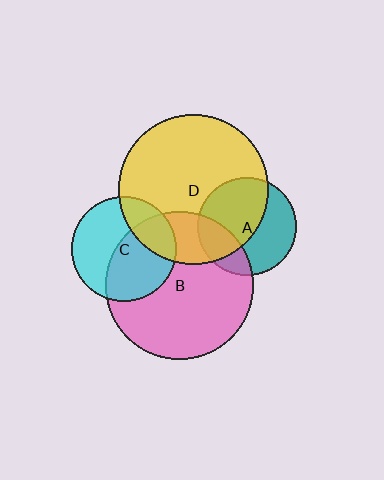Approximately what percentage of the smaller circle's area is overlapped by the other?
Approximately 25%.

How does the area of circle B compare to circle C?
Approximately 2.0 times.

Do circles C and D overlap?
Yes.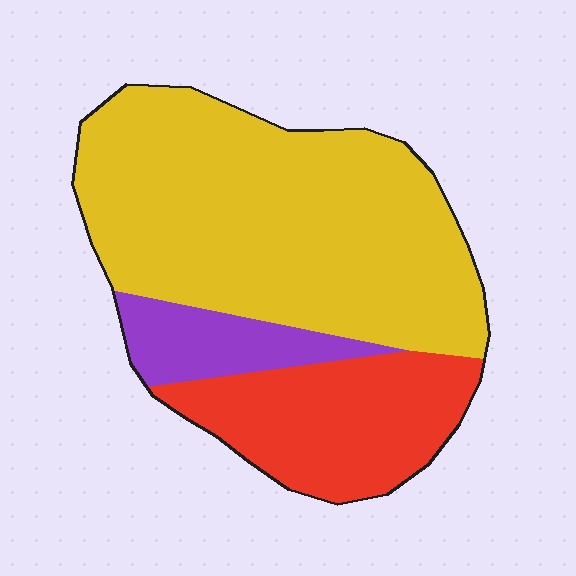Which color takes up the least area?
Purple, at roughly 10%.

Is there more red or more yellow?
Yellow.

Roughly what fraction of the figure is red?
Red covers roughly 25% of the figure.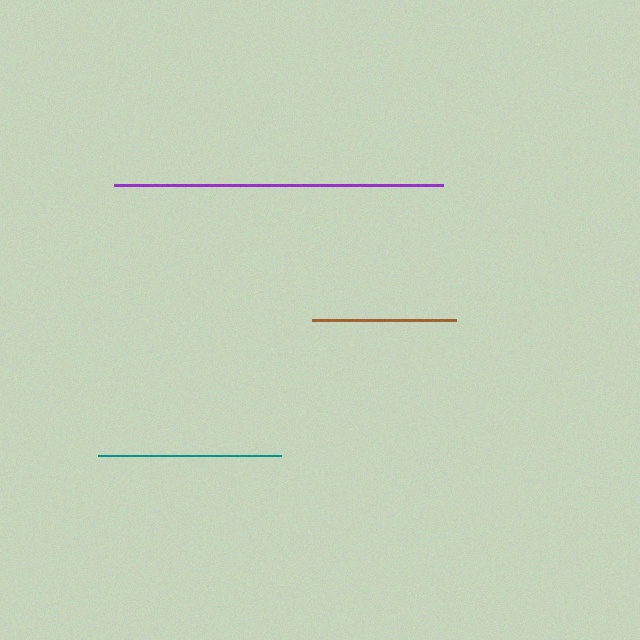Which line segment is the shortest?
The brown line is the shortest at approximately 144 pixels.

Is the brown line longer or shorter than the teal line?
The teal line is longer than the brown line.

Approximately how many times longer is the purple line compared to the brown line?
The purple line is approximately 2.3 times the length of the brown line.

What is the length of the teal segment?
The teal segment is approximately 183 pixels long.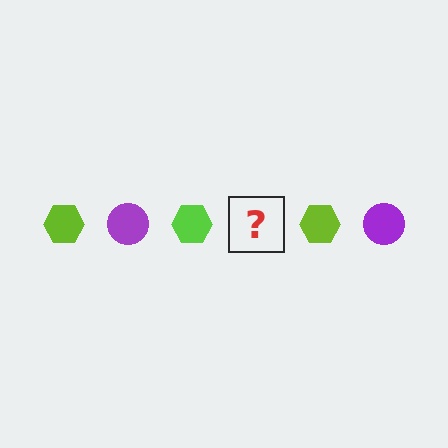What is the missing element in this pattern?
The missing element is a purple circle.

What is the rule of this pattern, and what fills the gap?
The rule is that the pattern alternates between lime hexagon and purple circle. The gap should be filled with a purple circle.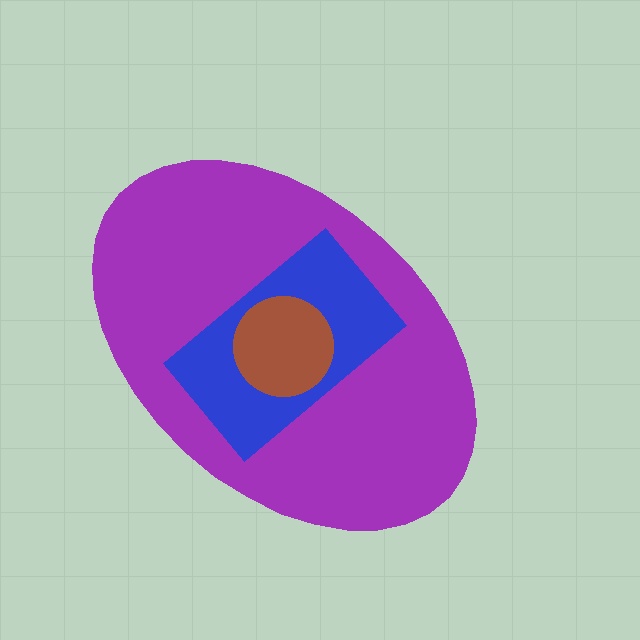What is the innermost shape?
The brown circle.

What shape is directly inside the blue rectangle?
The brown circle.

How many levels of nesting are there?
3.